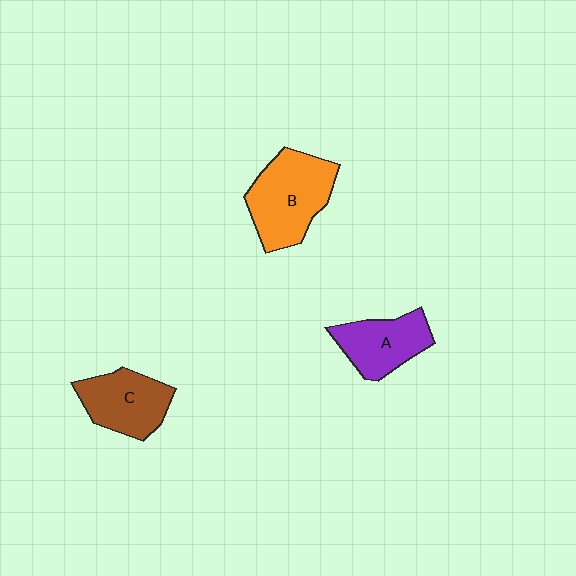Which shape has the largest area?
Shape B (orange).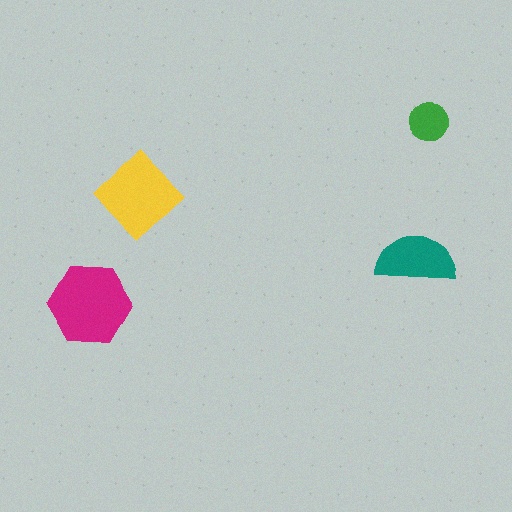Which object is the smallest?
The green circle.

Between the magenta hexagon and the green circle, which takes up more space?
The magenta hexagon.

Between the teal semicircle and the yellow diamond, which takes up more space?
The yellow diamond.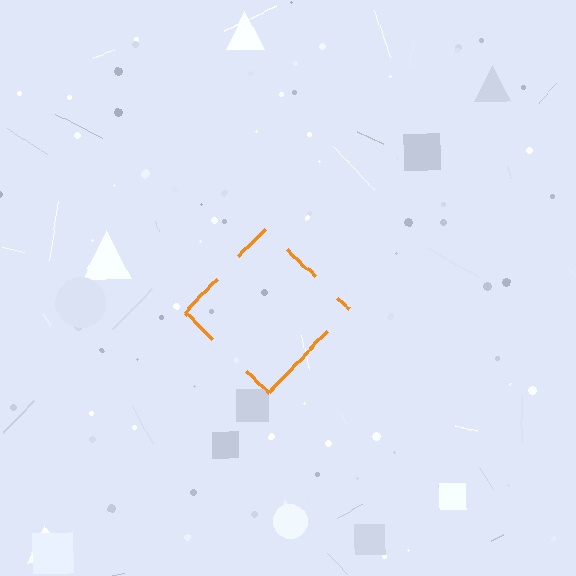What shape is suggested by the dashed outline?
The dashed outline suggests a diamond.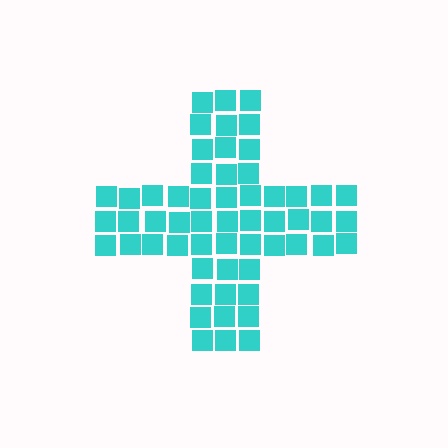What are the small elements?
The small elements are squares.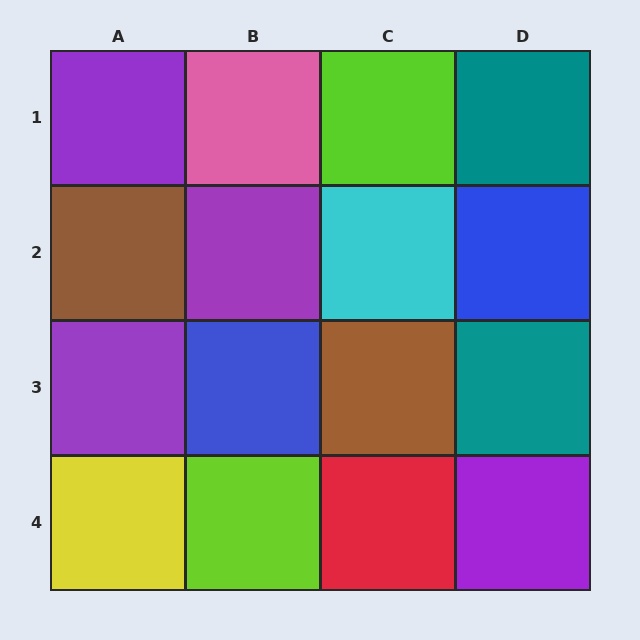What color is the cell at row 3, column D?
Teal.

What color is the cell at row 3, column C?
Brown.